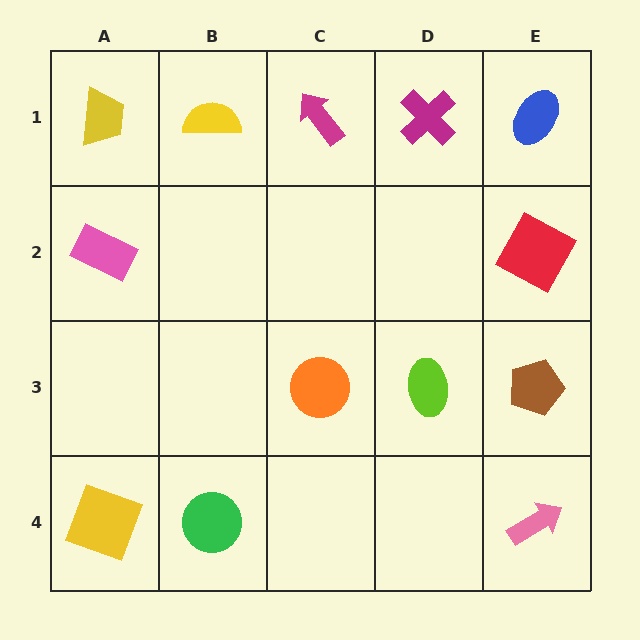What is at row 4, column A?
A yellow square.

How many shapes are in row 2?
2 shapes.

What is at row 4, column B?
A green circle.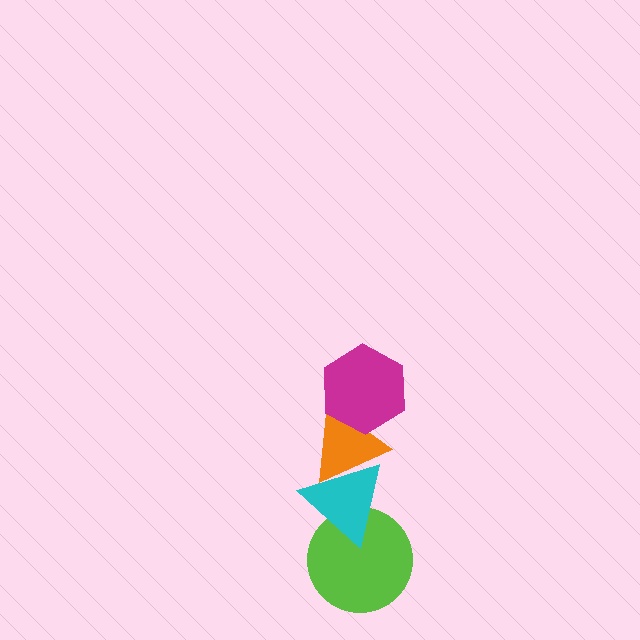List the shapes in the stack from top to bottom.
From top to bottom: the magenta hexagon, the orange triangle, the cyan triangle, the lime circle.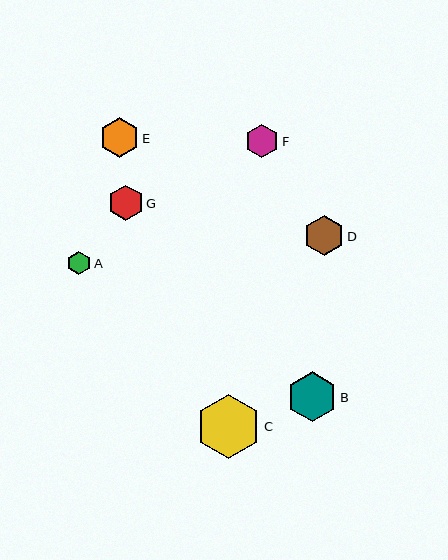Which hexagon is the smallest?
Hexagon A is the smallest with a size of approximately 24 pixels.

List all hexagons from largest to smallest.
From largest to smallest: C, B, D, E, G, F, A.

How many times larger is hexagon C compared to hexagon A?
Hexagon C is approximately 2.7 times the size of hexagon A.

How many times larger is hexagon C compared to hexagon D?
Hexagon C is approximately 1.6 times the size of hexagon D.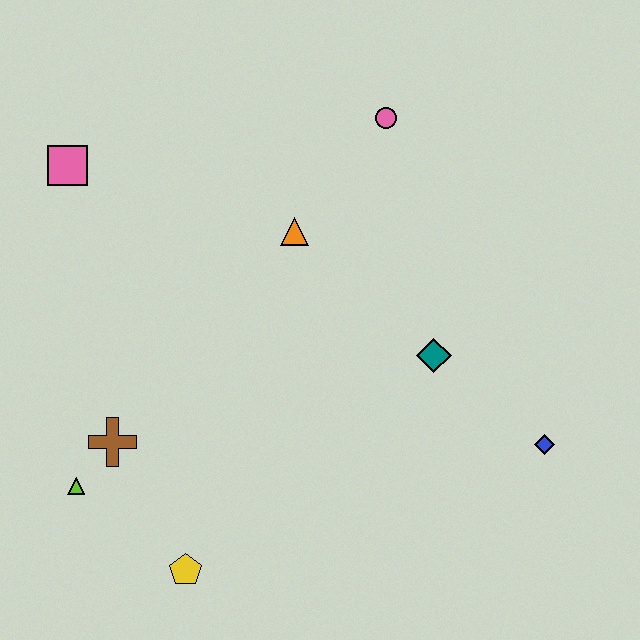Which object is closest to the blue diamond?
The teal diamond is closest to the blue diamond.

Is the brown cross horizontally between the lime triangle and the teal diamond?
Yes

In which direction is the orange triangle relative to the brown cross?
The orange triangle is above the brown cross.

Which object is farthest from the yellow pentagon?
The pink circle is farthest from the yellow pentagon.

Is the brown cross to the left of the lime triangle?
No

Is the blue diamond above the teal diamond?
No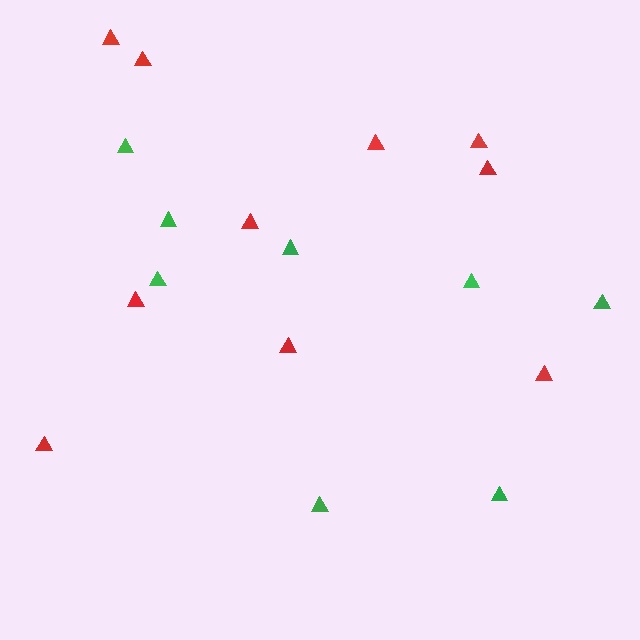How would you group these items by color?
There are 2 groups: one group of red triangles (10) and one group of green triangles (8).